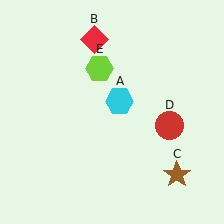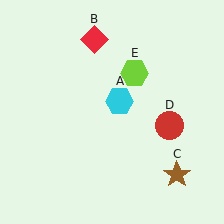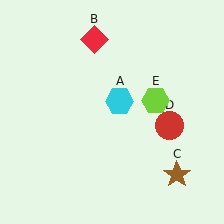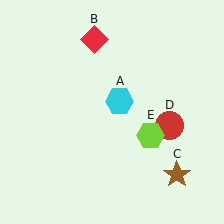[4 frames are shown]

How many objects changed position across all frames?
1 object changed position: lime hexagon (object E).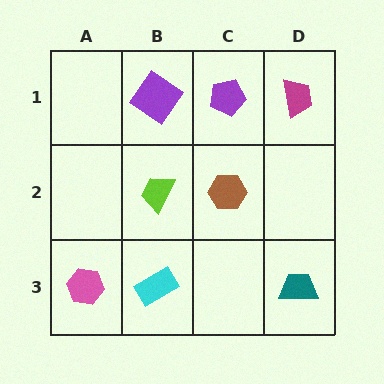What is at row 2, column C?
A brown hexagon.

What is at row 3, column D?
A teal trapezoid.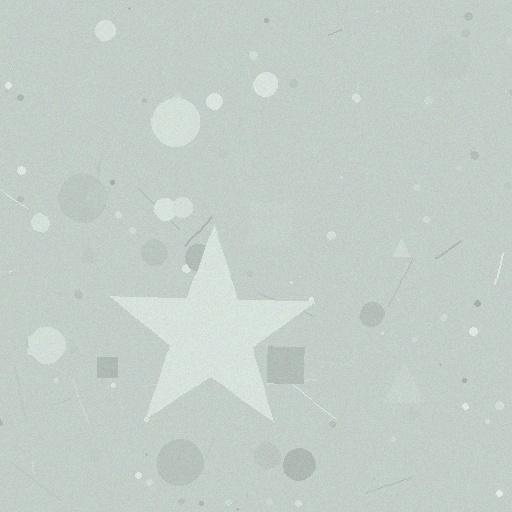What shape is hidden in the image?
A star is hidden in the image.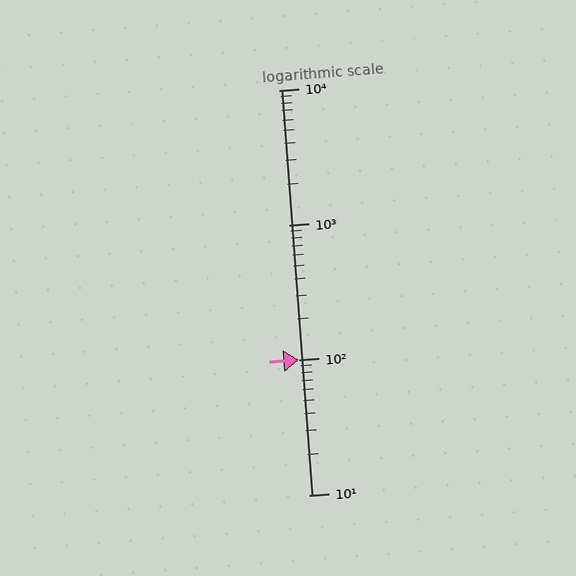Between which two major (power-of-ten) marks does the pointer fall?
The pointer is between 100 and 1000.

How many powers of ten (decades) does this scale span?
The scale spans 3 decades, from 10 to 10000.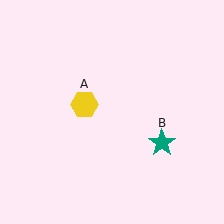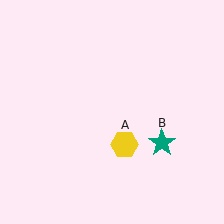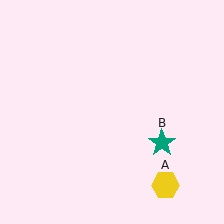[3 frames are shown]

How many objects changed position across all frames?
1 object changed position: yellow hexagon (object A).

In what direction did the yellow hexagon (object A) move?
The yellow hexagon (object A) moved down and to the right.